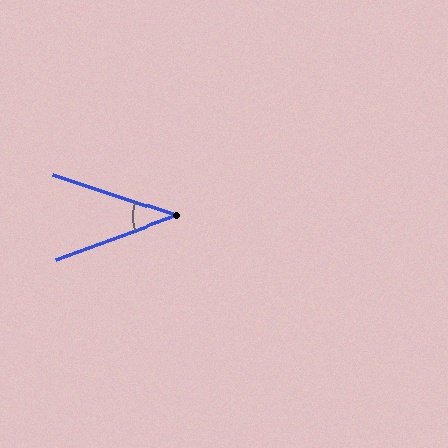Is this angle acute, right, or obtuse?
It is acute.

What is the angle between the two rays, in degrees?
Approximately 38 degrees.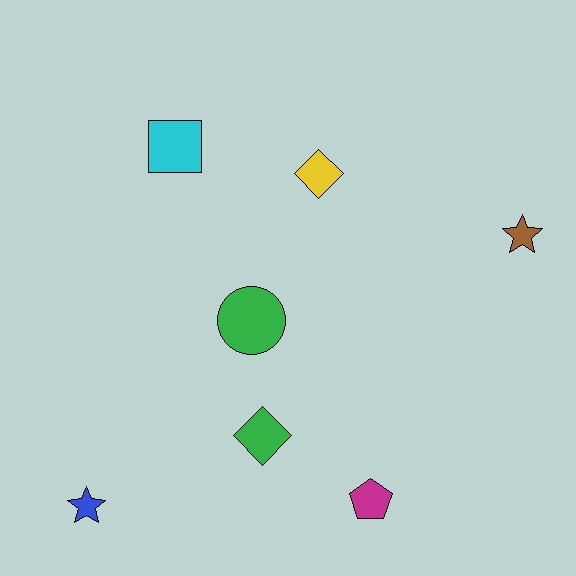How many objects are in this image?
There are 7 objects.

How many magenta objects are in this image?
There is 1 magenta object.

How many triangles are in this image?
There are no triangles.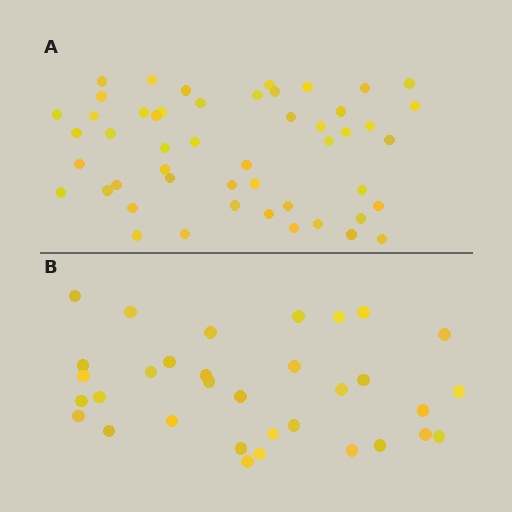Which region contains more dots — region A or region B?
Region A (the top region) has more dots.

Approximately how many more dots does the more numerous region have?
Region A has approximately 15 more dots than region B.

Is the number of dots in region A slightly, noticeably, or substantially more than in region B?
Region A has substantially more. The ratio is roughly 1.5 to 1.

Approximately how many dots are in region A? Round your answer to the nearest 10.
About 50 dots.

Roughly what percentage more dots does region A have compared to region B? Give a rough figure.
About 50% more.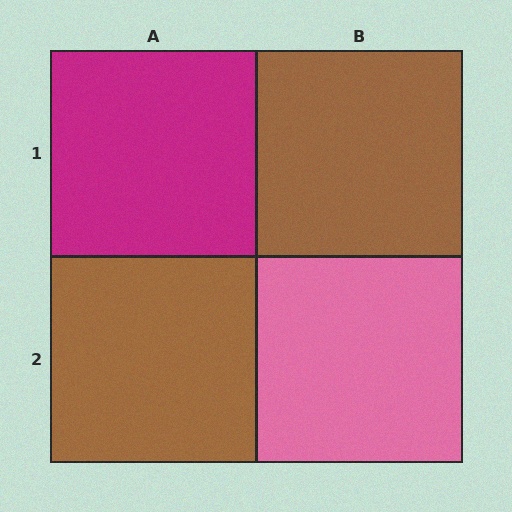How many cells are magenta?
1 cell is magenta.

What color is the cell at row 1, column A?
Magenta.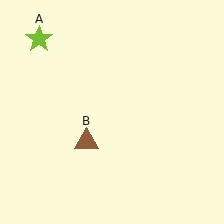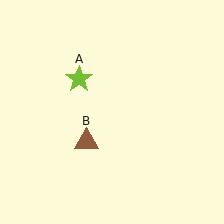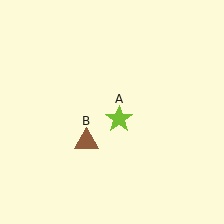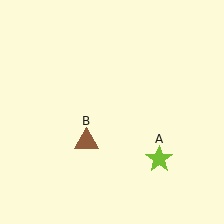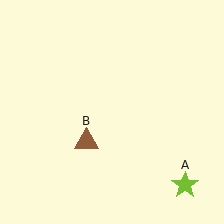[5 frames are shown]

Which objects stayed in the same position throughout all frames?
Brown triangle (object B) remained stationary.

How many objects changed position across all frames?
1 object changed position: lime star (object A).